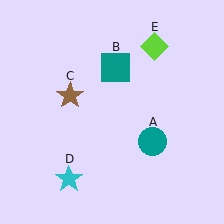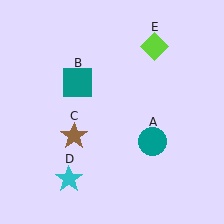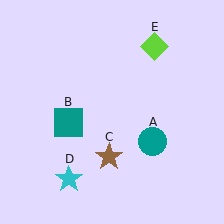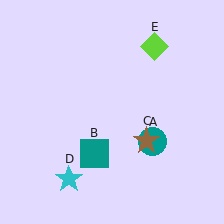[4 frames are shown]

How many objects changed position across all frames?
2 objects changed position: teal square (object B), brown star (object C).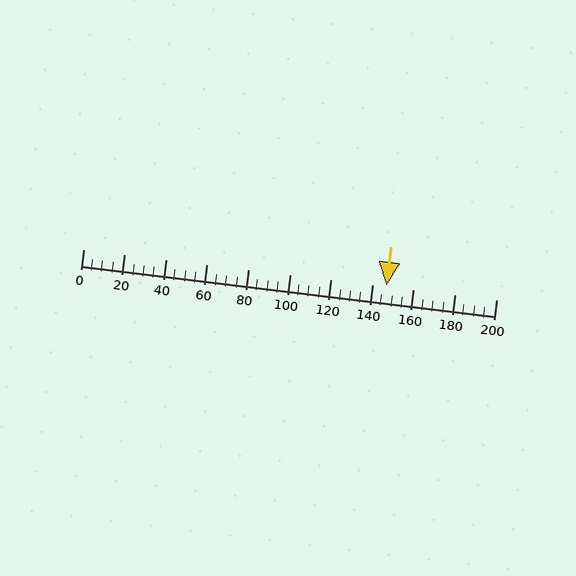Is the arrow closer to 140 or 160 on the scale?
The arrow is closer to 140.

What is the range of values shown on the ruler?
The ruler shows values from 0 to 200.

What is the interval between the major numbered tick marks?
The major tick marks are spaced 20 units apart.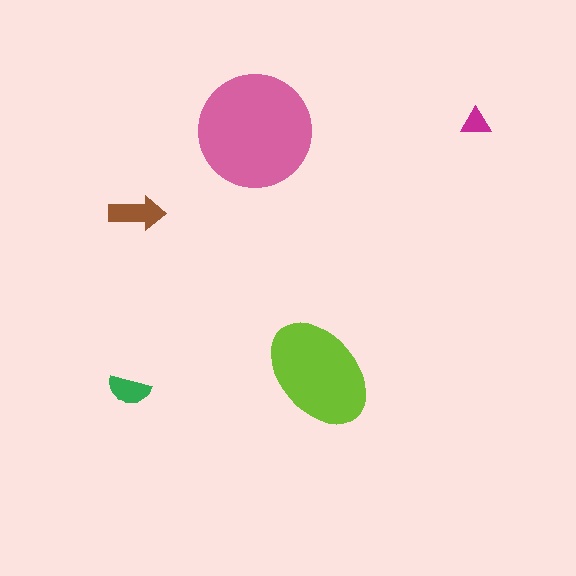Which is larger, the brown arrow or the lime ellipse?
The lime ellipse.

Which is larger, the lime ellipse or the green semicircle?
The lime ellipse.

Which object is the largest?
The pink circle.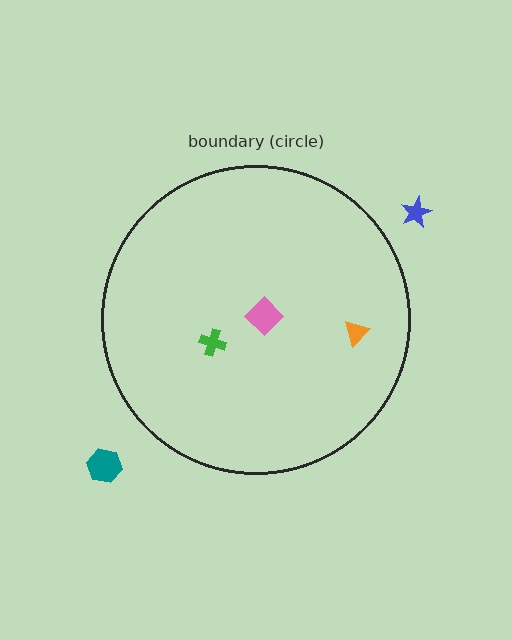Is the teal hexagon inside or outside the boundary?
Outside.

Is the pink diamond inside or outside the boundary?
Inside.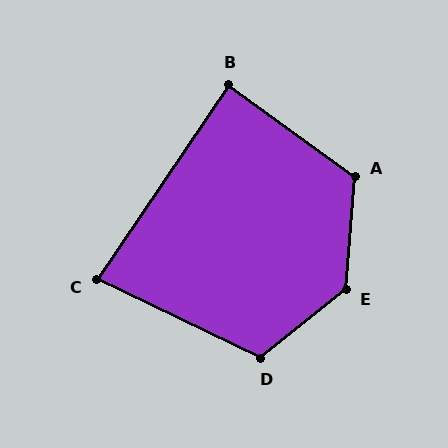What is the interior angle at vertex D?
Approximately 116 degrees (obtuse).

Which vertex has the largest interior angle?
E, at approximately 133 degrees.